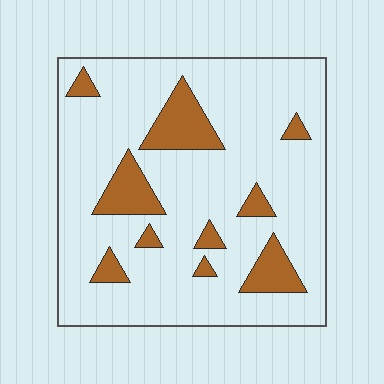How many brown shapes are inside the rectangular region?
10.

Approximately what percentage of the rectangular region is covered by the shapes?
Approximately 15%.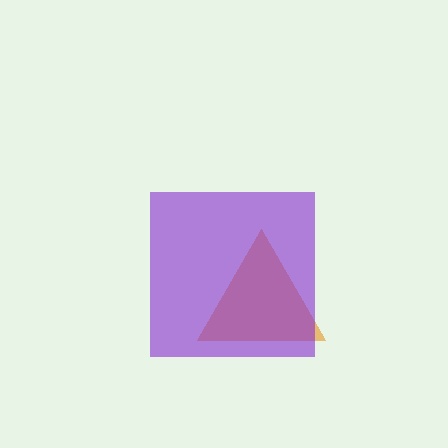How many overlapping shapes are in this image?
There are 2 overlapping shapes in the image.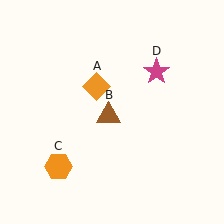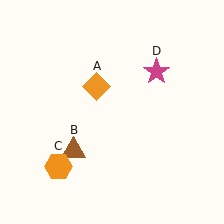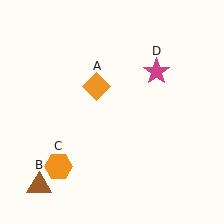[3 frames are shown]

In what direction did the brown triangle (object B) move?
The brown triangle (object B) moved down and to the left.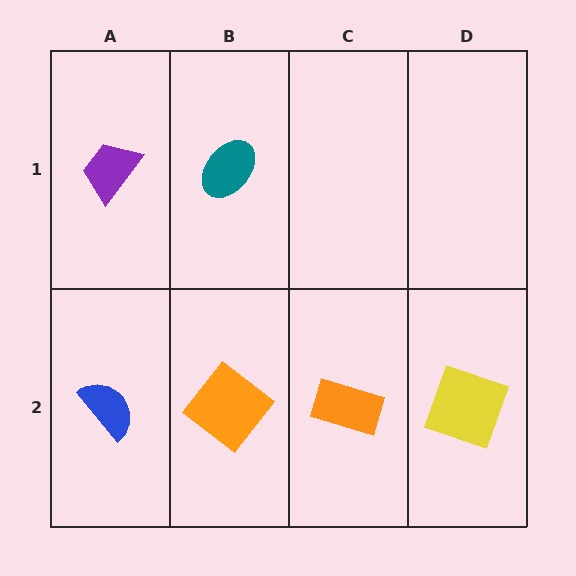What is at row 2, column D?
A yellow square.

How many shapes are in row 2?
4 shapes.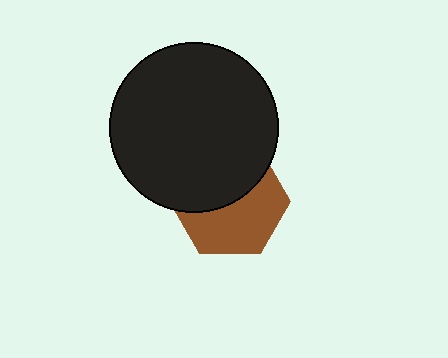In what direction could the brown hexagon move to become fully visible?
The brown hexagon could move down. That would shift it out from behind the black circle entirely.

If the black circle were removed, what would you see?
You would see the complete brown hexagon.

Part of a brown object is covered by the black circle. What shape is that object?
It is a hexagon.